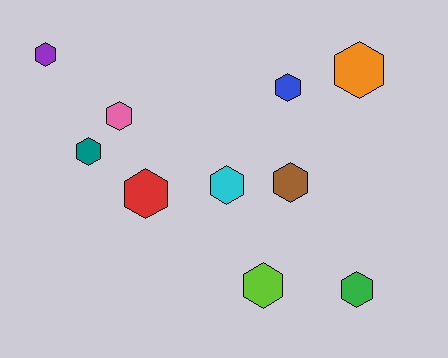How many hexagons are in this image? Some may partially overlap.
There are 10 hexagons.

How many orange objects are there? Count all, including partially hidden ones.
There is 1 orange object.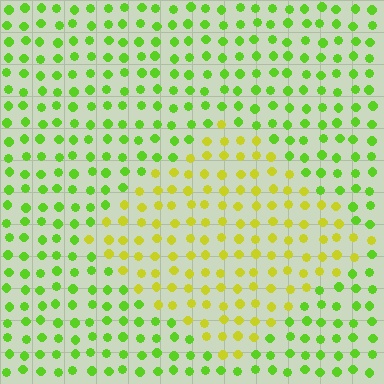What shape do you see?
I see a diamond.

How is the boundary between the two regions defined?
The boundary is defined purely by a slight shift in hue (about 37 degrees). Spacing, size, and orientation are identical on both sides.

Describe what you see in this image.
The image is filled with small lime elements in a uniform arrangement. A diamond-shaped region is visible where the elements are tinted to a slightly different hue, forming a subtle color boundary.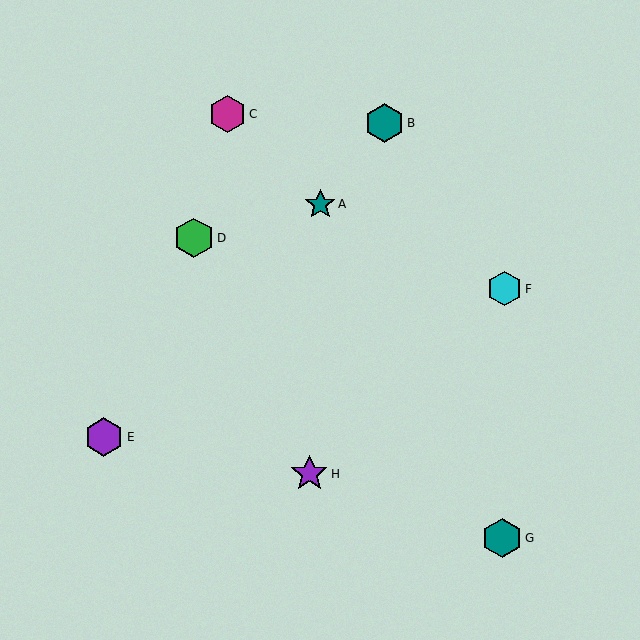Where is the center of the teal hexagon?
The center of the teal hexagon is at (385, 123).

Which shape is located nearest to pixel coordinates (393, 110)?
The teal hexagon (labeled B) at (385, 123) is nearest to that location.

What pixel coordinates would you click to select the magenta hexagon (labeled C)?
Click at (228, 114) to select the magenta hexagon C.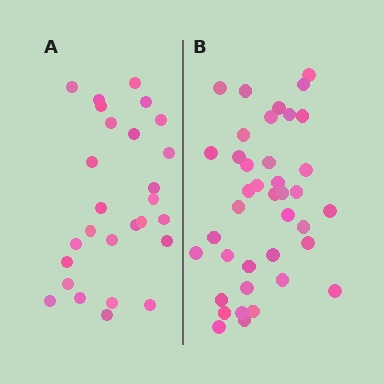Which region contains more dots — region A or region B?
Region B (the right region) has more dots.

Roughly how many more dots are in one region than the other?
Region B has roughly 12 or so more dots than region A.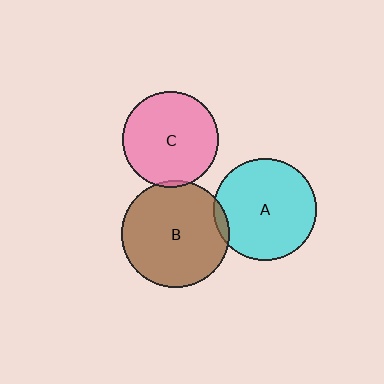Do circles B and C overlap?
Yes.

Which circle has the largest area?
Circle B (brown).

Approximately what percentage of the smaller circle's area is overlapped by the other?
Approximately 5%.